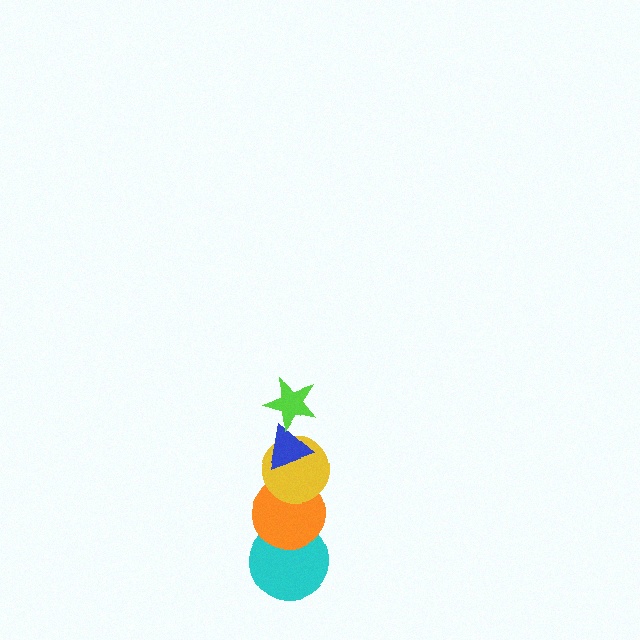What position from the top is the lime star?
The lime star is 1st from the top.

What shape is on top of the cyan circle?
The orange circle is on top of the cyan circle.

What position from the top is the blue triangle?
The blue triangle is 2nd from the top.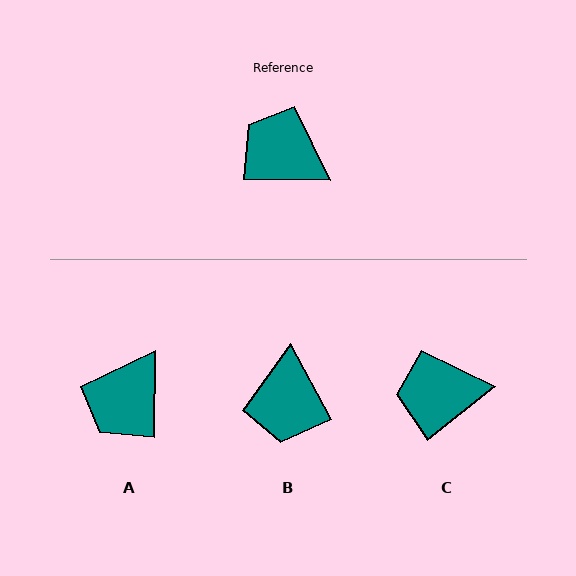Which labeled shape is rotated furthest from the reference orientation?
B, about 119 degrees away.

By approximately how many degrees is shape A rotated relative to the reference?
Approximately 91 degrees counter-clockwise.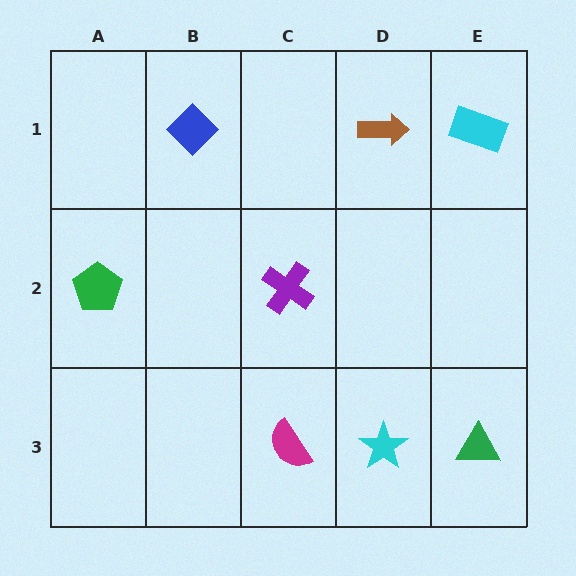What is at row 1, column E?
A cyan rectangle.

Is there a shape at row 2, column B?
No, that cell is empty.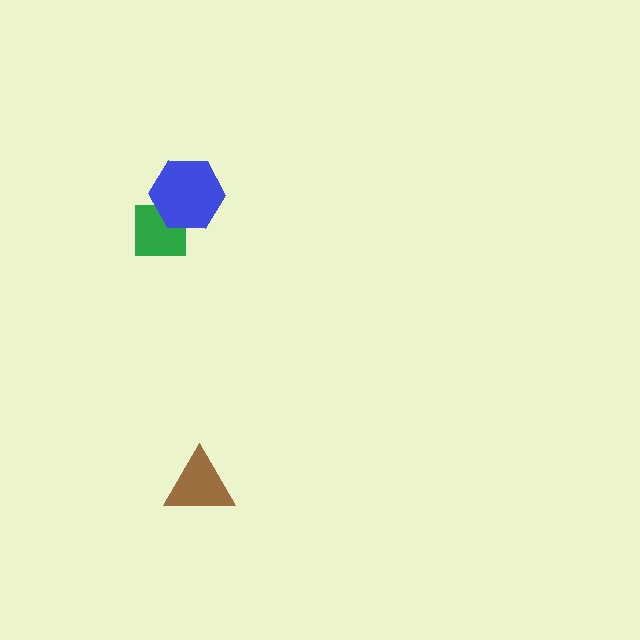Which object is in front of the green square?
The blue hexagon is in front of the green square.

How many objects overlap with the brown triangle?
0 objects overlap with the brown triangle.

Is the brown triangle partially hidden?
No, no other shape covers it.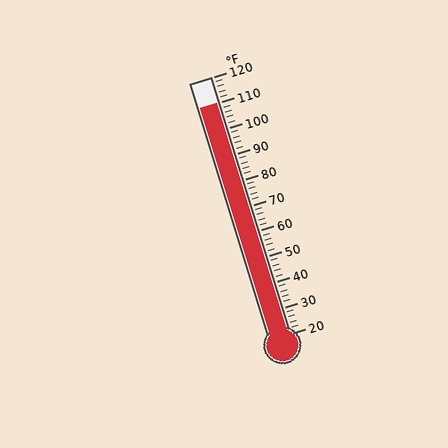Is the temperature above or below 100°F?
The temperature is above 100°F.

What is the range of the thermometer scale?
The thermometer scale ranges from 20°F to 120°F.